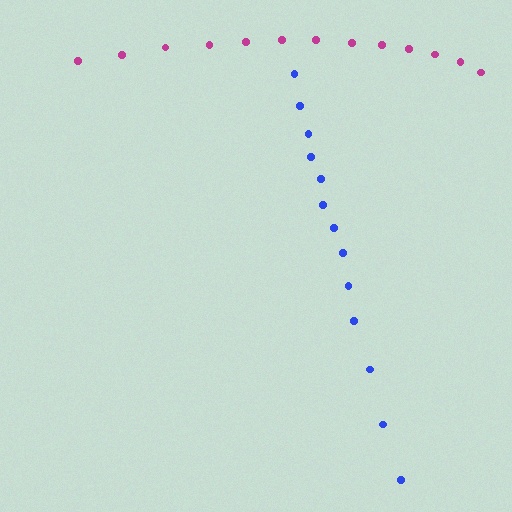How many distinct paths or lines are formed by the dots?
There are 2 distinct paths.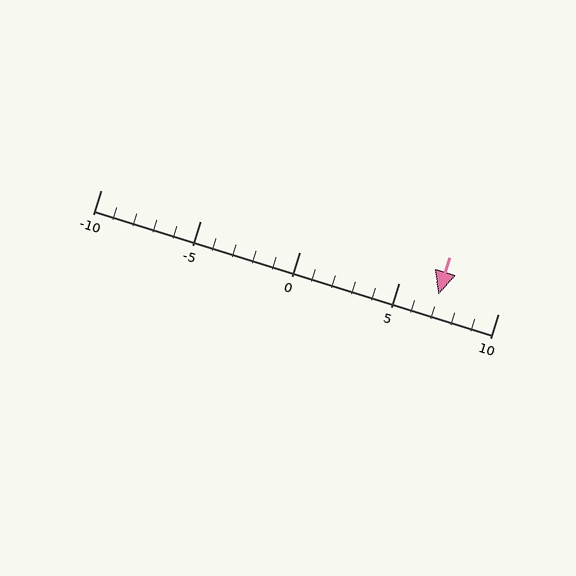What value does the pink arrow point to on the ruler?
The pink arrow points to approximately 7.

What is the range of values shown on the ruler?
The ruler shows values from -10 to 10.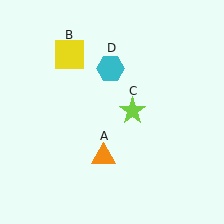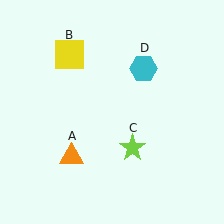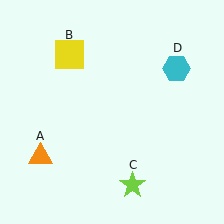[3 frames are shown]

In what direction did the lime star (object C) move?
The lime star (object C) moved down.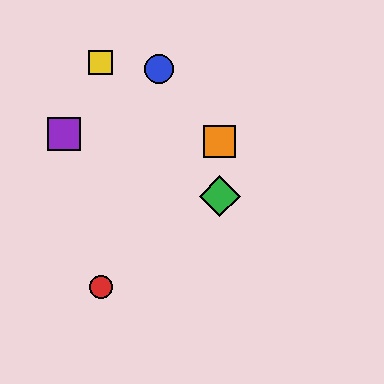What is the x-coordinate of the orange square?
The orange square is at x≈220.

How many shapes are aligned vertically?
2 shapes (the green diamond, the orange square) are aligned vertically.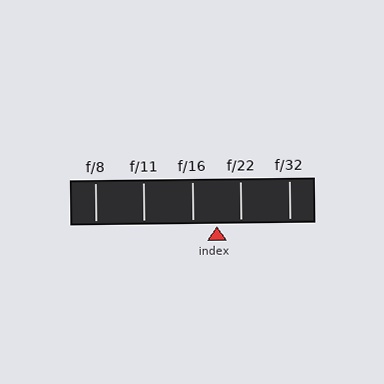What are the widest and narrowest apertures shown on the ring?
The widest aperture shown is f/8 and the narrowest is f/32.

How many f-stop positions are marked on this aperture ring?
There are 5 f-stop positions marked.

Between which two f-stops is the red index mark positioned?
The index mark is between f/16 and f/22.